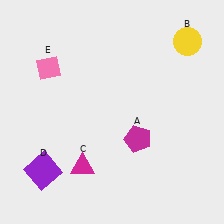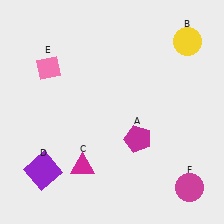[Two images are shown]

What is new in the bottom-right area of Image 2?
A magenta circle (F) was added in the bottom-right area of Image 2.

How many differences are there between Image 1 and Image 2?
There is 1 difference between the two images.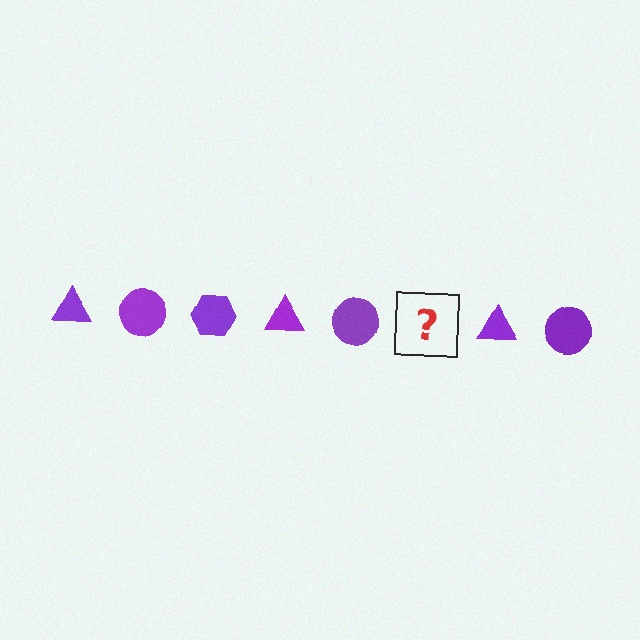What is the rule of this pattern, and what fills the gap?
The rule is that the pattern cycles through triangle, circle, hexagon shapes in purple. The gap should be filled with a purple hexagon.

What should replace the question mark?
The question mark should be replaced with a purple hexagon.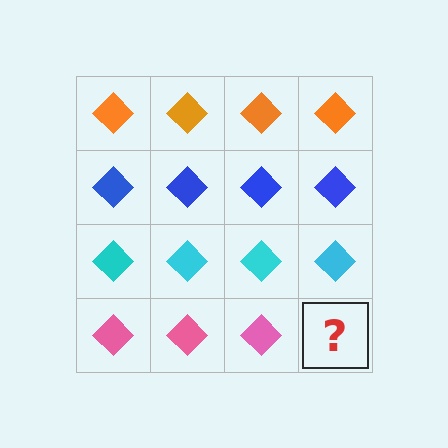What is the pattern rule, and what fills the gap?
The rule is that each row has a consistent color. The gap should be filled with a pink diamond.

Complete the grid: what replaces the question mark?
The question mark should be replaced with a pink diamond.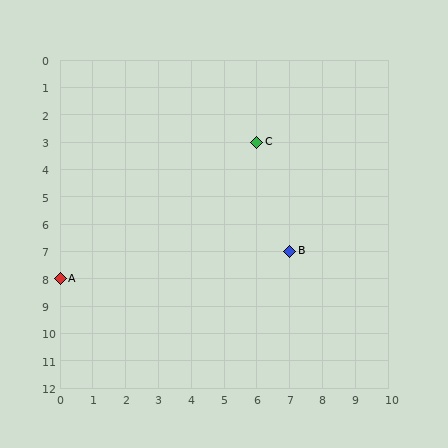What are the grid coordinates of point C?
Point C is at grid coordinates (6, 3).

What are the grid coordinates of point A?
Point A is at grid coordinates (0, 8).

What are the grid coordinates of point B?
Point B is at grid coordinates (7, 7).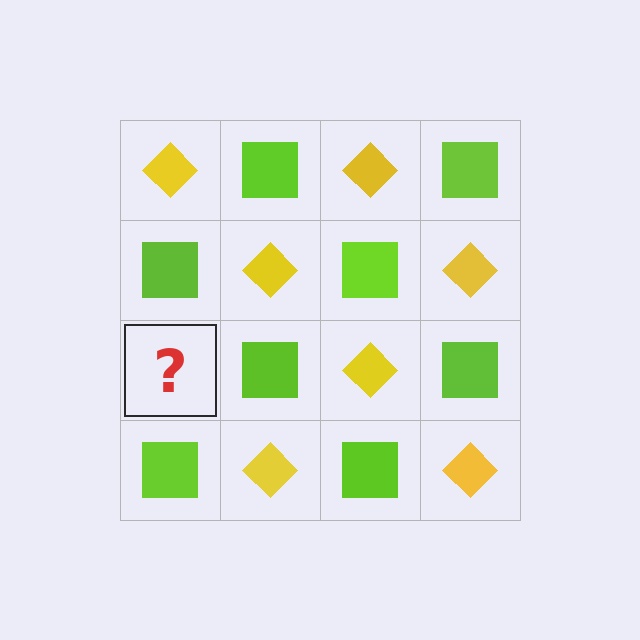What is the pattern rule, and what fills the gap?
The rule is that it alternates yellow diamond and lime square in a checkerboard pattern. The gap should be filled with a yellow diamond.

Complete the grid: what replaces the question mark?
The question mark should be replaced with a yellow diamond.